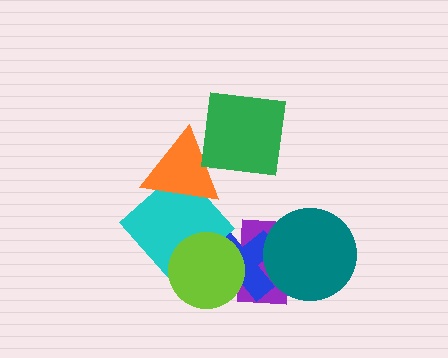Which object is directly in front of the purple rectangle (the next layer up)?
The blue cross is directly in front of the purple rectangle.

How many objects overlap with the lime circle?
3 objects overlap with the lime circle.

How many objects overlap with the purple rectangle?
3 objects overlap with the purple rectangle.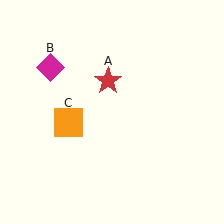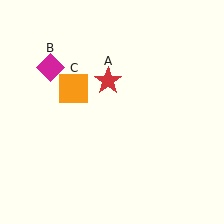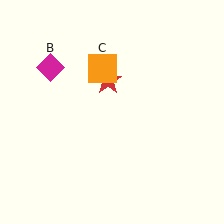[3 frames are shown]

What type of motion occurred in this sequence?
The orange square (object C) rotated clockwise around the center of the scene.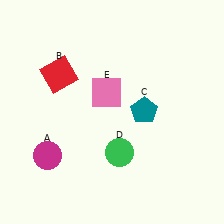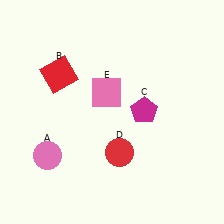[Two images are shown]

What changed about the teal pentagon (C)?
In Image 1, C is teal. In Image 2, it changed to magenta.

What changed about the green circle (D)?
In Image 1, D is green. In Image 2, it changed to red.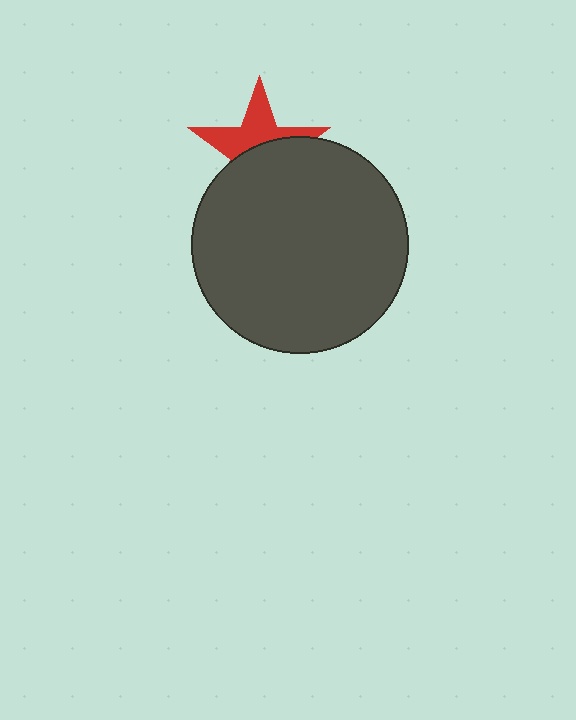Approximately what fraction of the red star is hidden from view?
Roughly 55% of the red star is hidden behind the dark gray circle.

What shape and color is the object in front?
The object in front is a dark gray circle.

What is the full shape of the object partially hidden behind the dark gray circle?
The partially hidden object is a red star.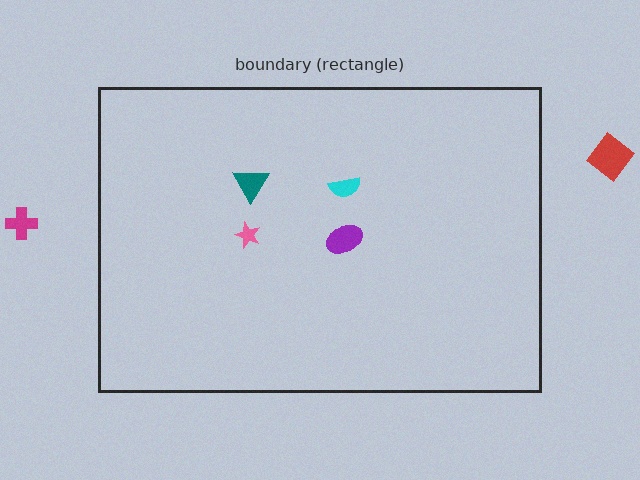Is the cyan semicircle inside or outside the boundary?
Inside.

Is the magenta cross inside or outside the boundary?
Outside.